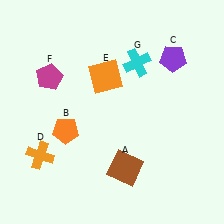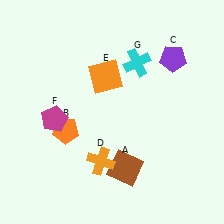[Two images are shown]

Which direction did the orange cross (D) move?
The orange cross (D) moved right.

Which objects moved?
The objects that moved are: the orange cross (D), the magenta pentagon (F).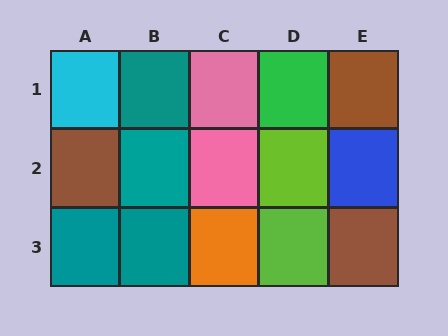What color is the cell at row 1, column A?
Cyan.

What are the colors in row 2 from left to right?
Brown, teal, pink, lime, blue.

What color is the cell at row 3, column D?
Lime.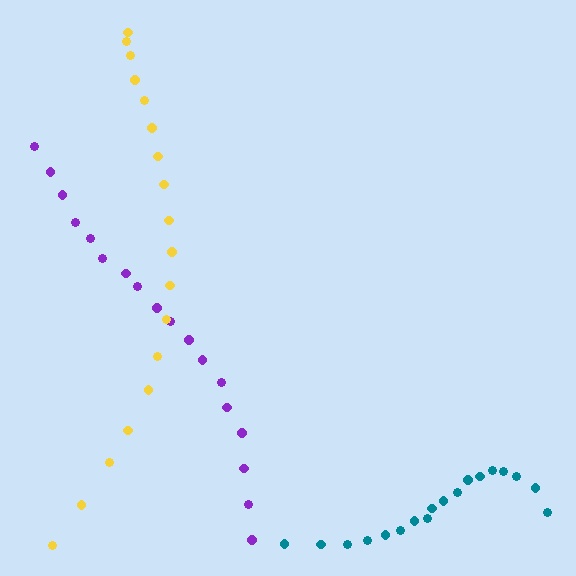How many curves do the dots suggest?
There are 3 distinct paths.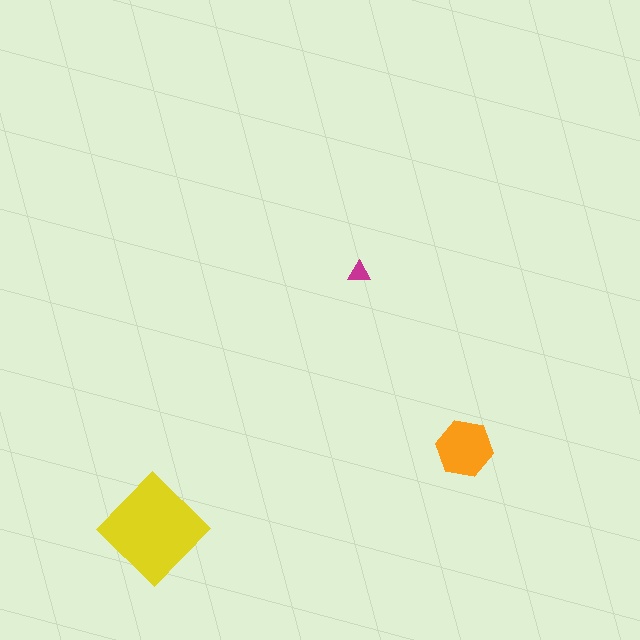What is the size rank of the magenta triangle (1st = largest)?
3rd.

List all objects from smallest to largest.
The magenta triangle, the orange hexagon, the yellow diamond.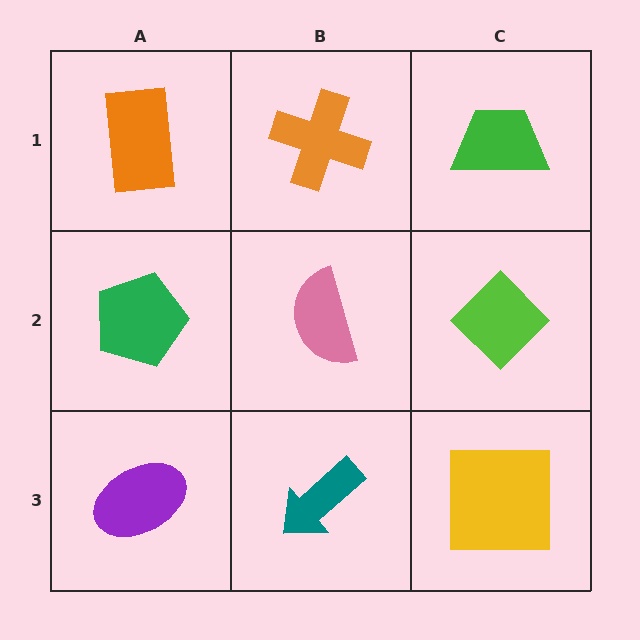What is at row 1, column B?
An orange cross.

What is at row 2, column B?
A pink semicircle.